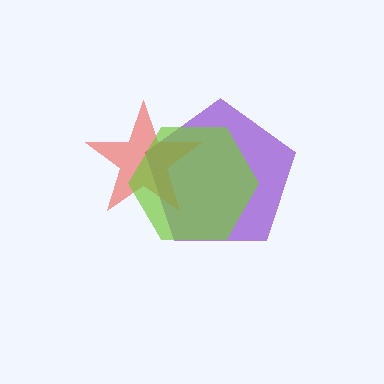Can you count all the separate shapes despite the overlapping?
Yes, there are 3 separate shapes.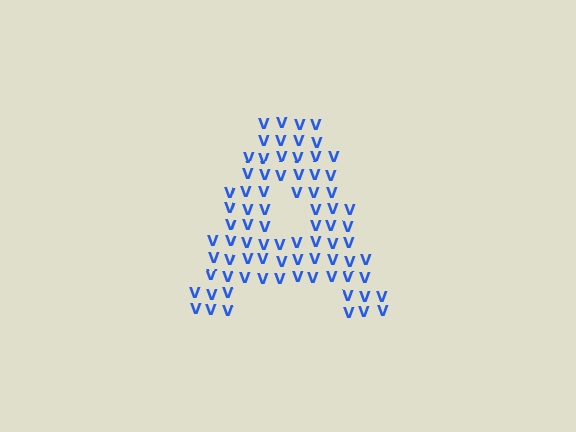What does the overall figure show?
The overall figure shows the letter A.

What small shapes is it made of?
It is made of small letter V's.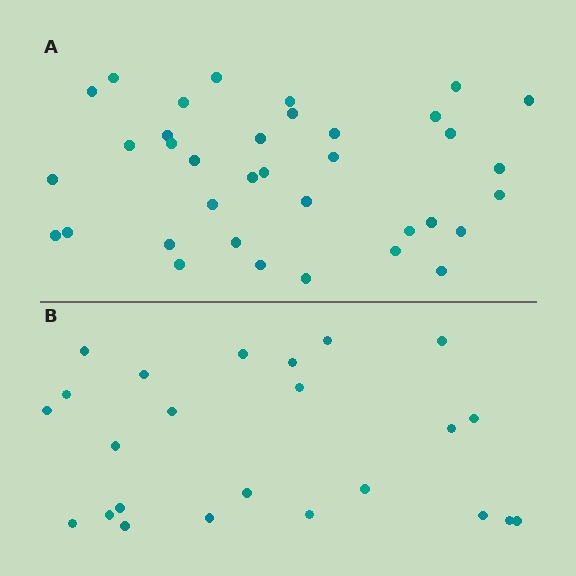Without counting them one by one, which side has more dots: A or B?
Region A (the top region) has more dots.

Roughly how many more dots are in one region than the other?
Region A has roughly 12 or so more dots than region B.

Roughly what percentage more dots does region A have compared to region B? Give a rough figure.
About 50% more.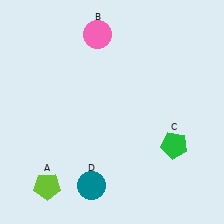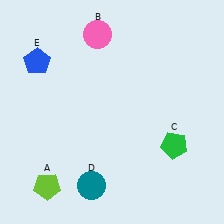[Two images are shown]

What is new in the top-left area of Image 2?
A blue pentagon (E) was added in the top-left area of Image 2.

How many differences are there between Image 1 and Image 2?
There is 1 difference between the two images.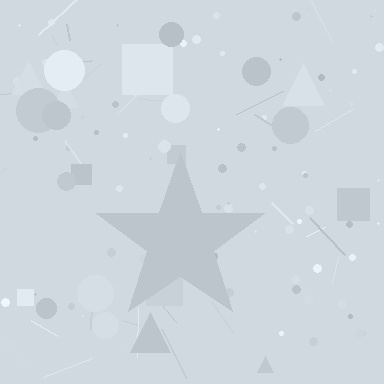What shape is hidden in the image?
A star is hidden in the image.